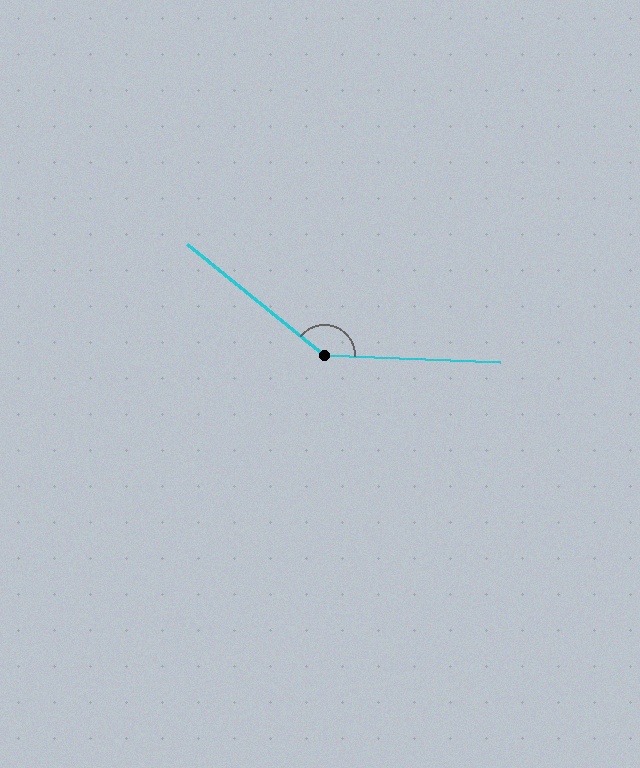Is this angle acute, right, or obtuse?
It is obtuse.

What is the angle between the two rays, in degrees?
Approximately 143 degrees.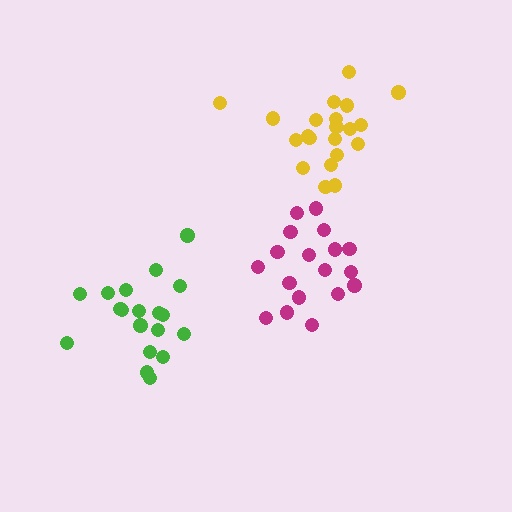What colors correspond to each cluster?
The clusters are colored: magenta, green, yellow.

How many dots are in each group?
Group 1: 18 dots, Group 2: 19 dots, Group 3: 21 dots (58 total).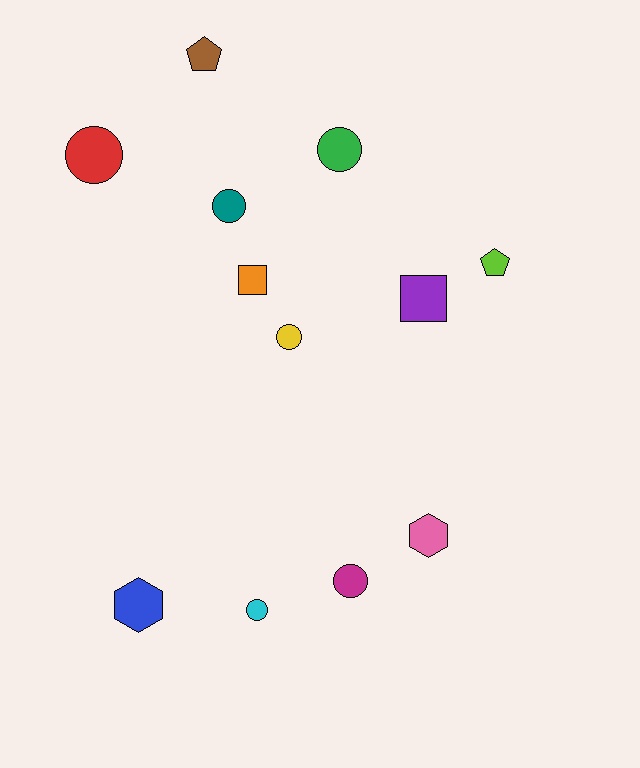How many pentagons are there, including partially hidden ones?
There are 2 pentagons.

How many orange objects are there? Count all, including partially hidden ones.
There is 1 orange object.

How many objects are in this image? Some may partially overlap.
There are 12 objects.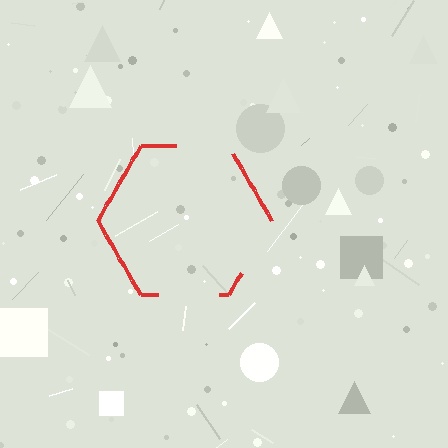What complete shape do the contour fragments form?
The contour fragments form a hexagon.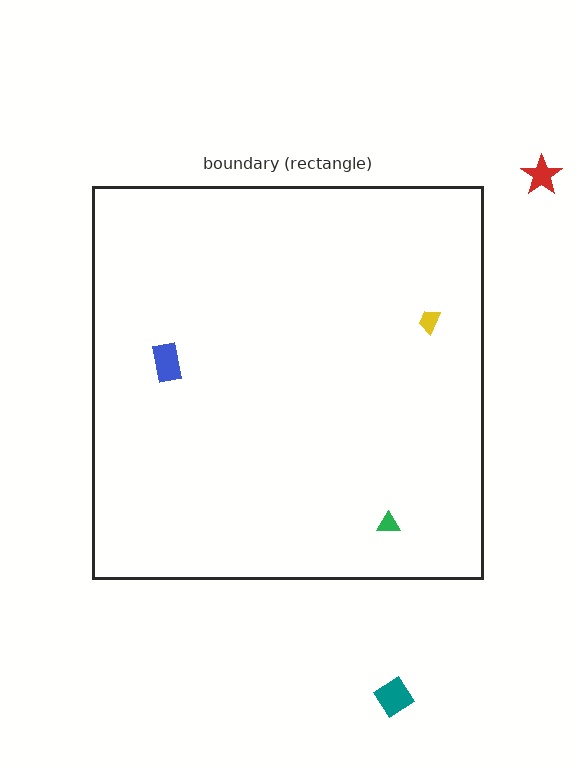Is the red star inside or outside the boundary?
Outside.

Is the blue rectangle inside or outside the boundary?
Inside.